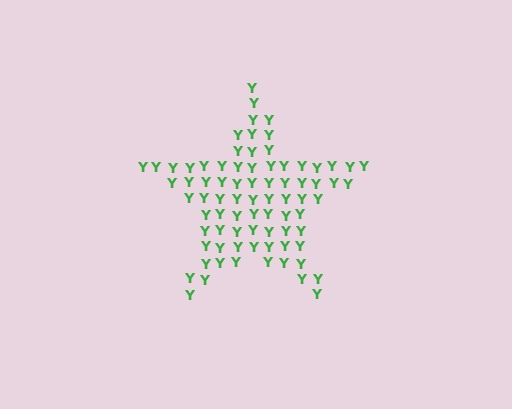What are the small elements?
The small elements are letter Y's.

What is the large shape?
The large shape is a star.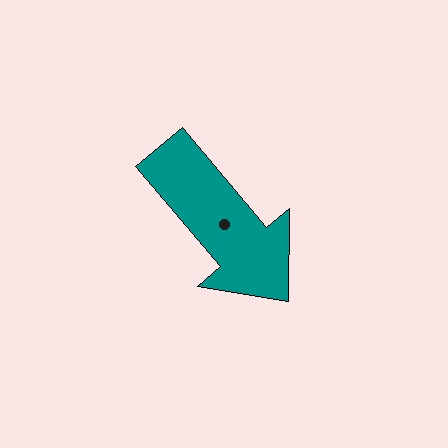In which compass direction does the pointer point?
Southeast.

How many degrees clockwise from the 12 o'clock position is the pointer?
Approximately 140 degrees.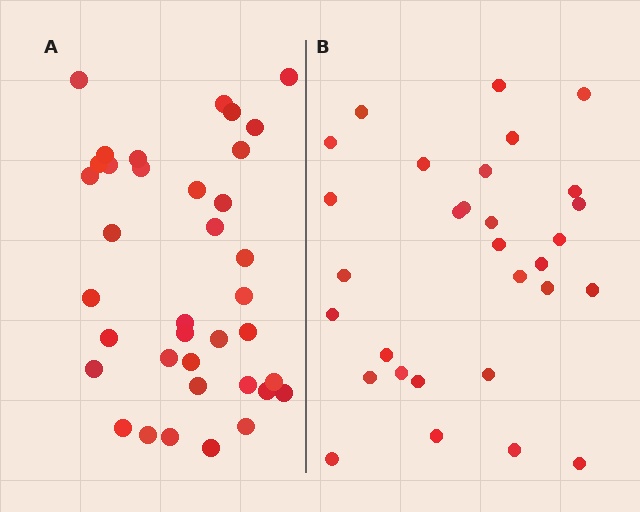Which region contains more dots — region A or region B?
Region A (the left region) has more dots.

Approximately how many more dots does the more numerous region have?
Region A has roughly 8 or so more dots than region B.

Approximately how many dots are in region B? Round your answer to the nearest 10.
About 30 dots.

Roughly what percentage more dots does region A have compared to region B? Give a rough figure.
About 25% more.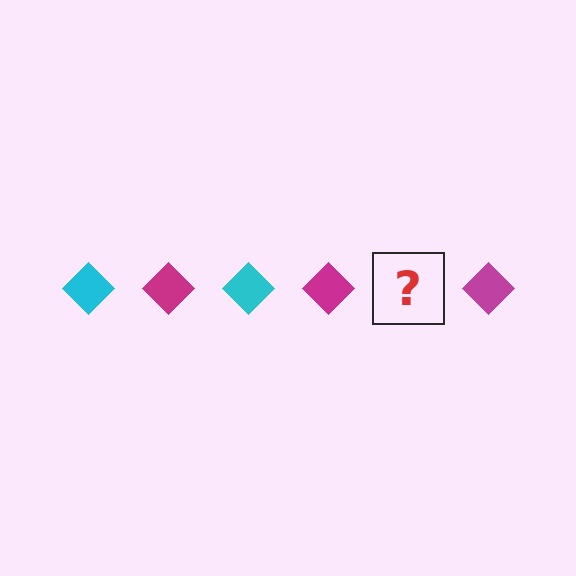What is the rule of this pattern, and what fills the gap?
The rule is that the pattern cycles through cyan, magenta diamonds. The gap should be filled with a cyan diamond.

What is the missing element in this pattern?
The missing element is a cyan diamond.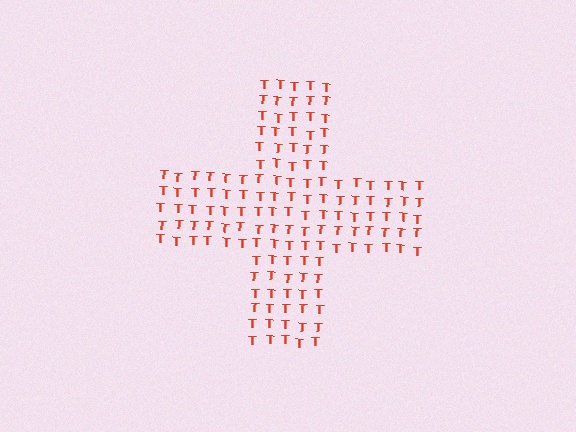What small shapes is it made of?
It is made of small letter T's.